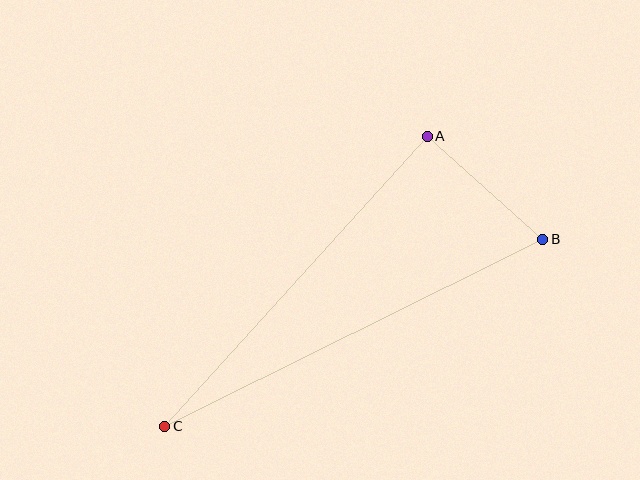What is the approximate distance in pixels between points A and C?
The distance between A and C is approximately 391 pixels.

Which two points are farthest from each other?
Points B and C are farthest from each other.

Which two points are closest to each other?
Points A and B are closest to each other.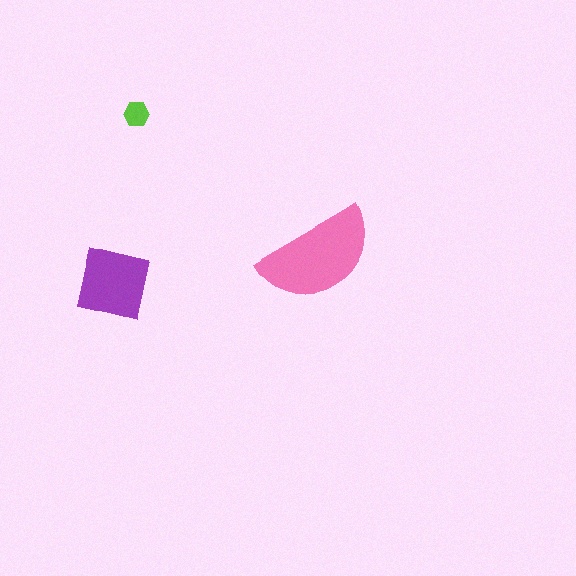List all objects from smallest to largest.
The lime hexagon, the purple square, the pink semicircle.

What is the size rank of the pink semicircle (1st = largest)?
1st.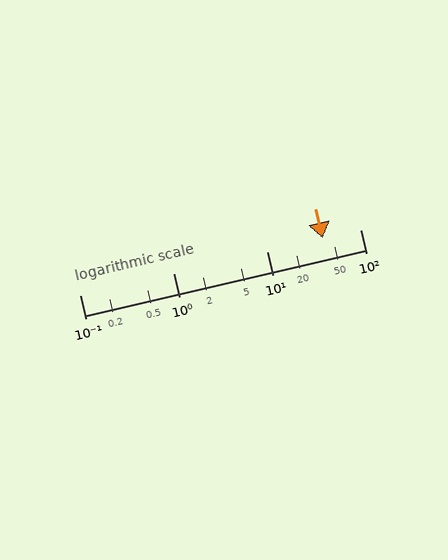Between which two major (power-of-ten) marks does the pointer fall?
The pointer is between 10 and 100.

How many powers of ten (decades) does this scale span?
The scale spans 3 decades, from 0.1 to 100.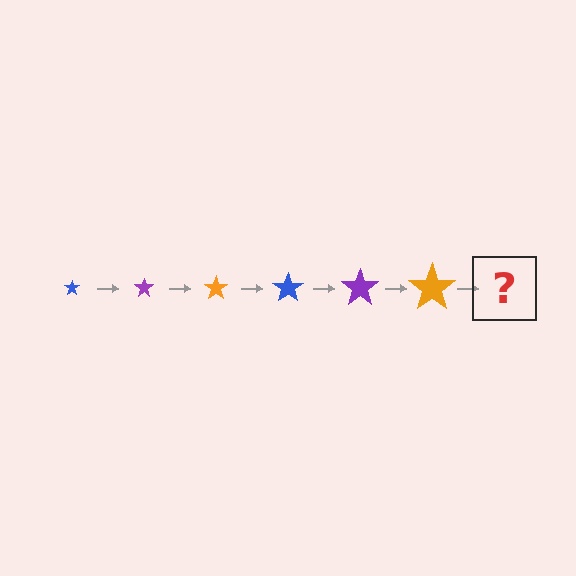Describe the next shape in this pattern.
It should be a blue star, larger than the previous one.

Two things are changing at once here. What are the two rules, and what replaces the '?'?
The two rules are that the star grows larger each step and the color cycles through blue, purple, and orange. The '?' should be a blue star, larger than the previous one.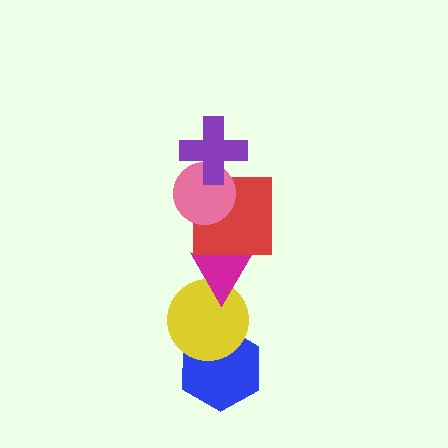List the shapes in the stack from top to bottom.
From top to bottom: the purple cross, the pink circle, the red square, the magenta triangle, the yellow circle, the blue hexagon.